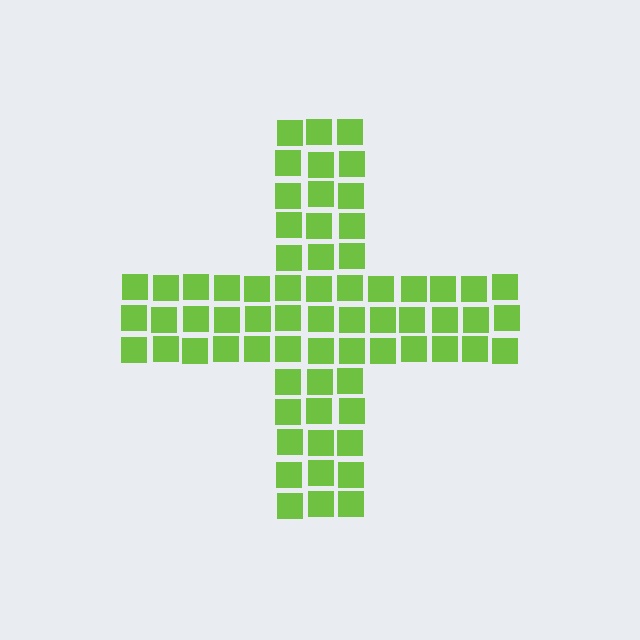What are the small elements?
The small elements are squares.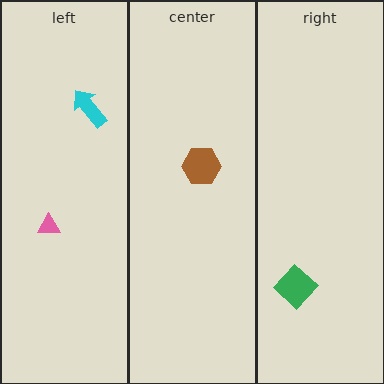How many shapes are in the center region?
1.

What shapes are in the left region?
The cyan arrow, the pink triangle.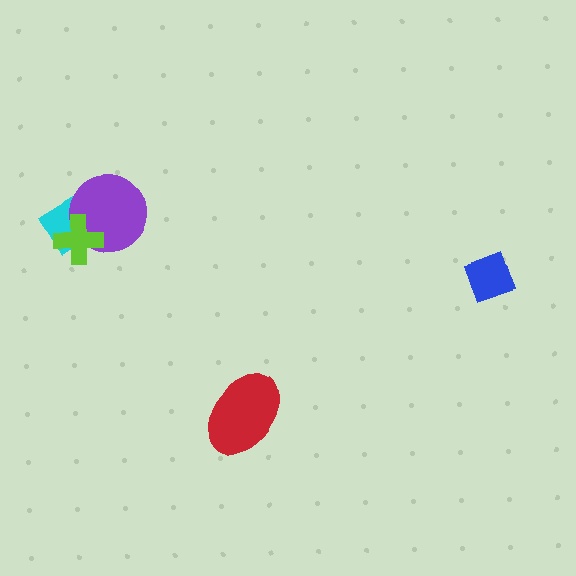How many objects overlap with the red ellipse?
0 objects overlap with the red ellipse.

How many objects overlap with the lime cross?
2 objects overlap with the lime cross.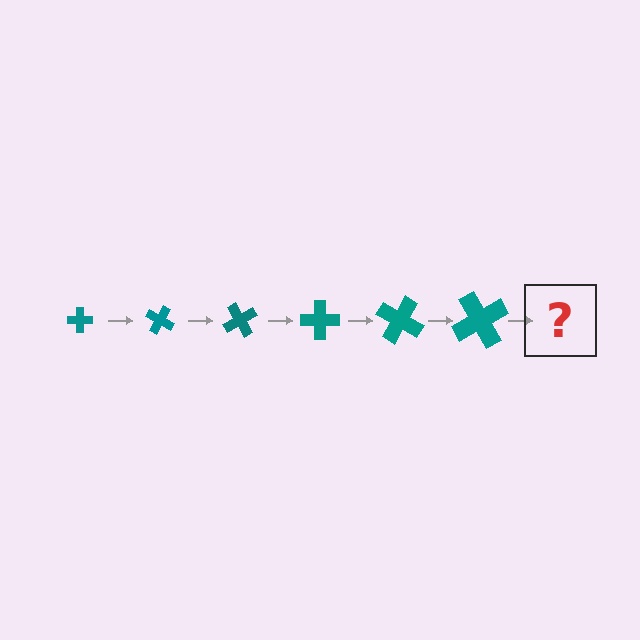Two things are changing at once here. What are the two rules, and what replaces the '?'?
The two rules are that the cross grows larger each step and it rotates 30 degrees each step. The '?' should be a cross, larger than the previous one and rotated 180 degrees from the start.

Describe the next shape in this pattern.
It should be a cross, larger than the previous one and rotated 180 degrees from the start.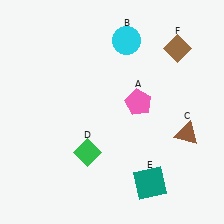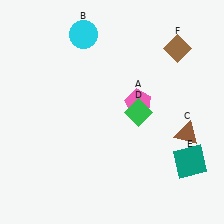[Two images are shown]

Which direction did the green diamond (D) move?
The green diamond (D) moved right.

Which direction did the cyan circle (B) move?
The cyan circle (B) moved left.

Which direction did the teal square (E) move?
The teal square (E) moved right.